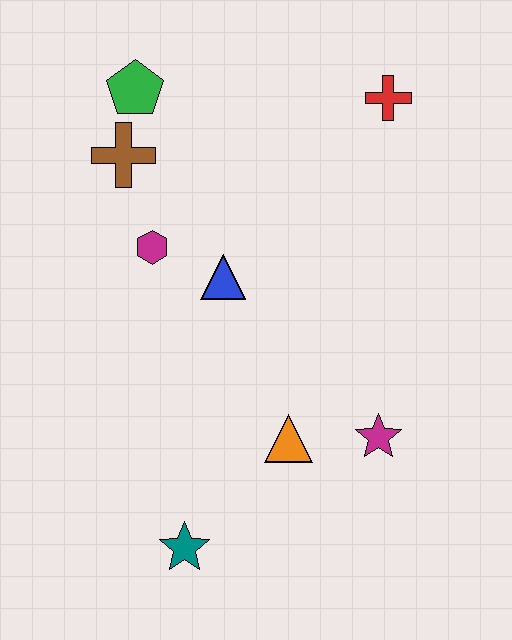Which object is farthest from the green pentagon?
The teal star is farthest from the green pentagon.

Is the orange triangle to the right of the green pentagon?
Yes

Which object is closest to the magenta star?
The orange triangle is closest to the magenta star.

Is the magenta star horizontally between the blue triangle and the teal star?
No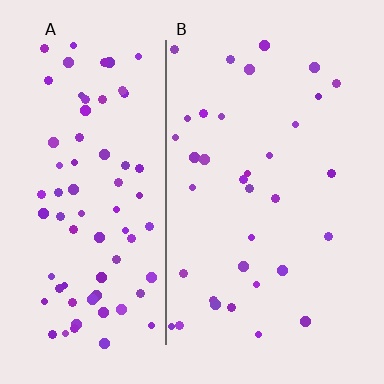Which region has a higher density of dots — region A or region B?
A (the left).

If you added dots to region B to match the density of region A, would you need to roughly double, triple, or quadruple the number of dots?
Approximately double.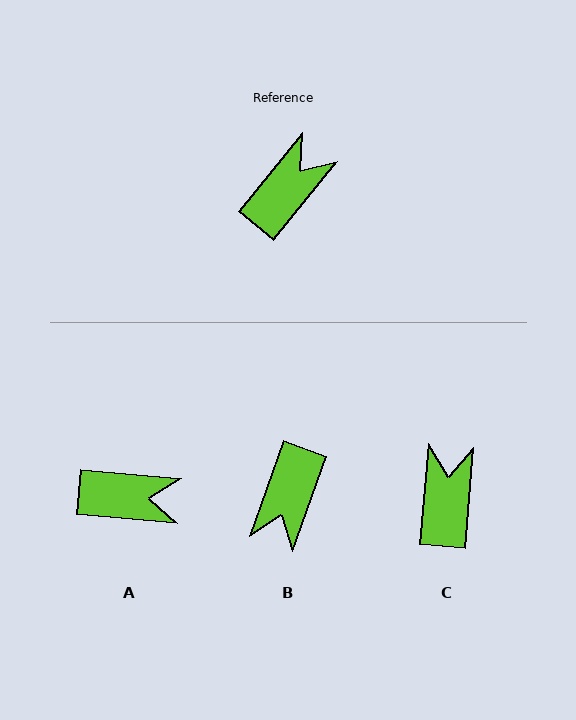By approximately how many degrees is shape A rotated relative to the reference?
Approximately 56 degrees clockwise.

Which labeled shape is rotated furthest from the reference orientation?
B, about 160 degrees away.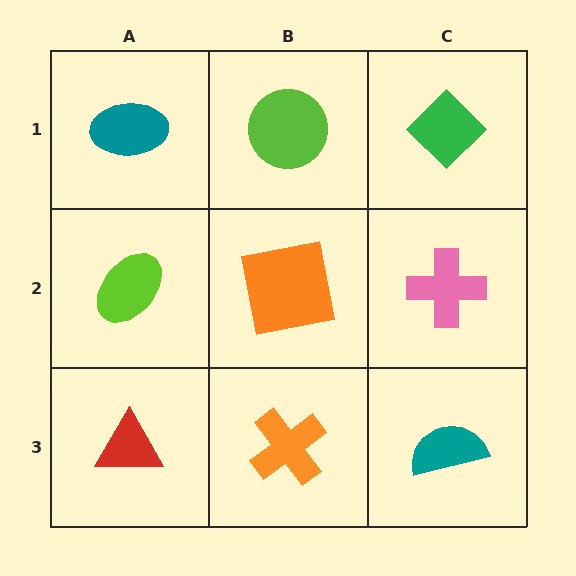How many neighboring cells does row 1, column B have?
3.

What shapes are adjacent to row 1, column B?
An orange square (row 2, column B), a teal ellipse (row 1, column A), a green diamond (row 1, column C).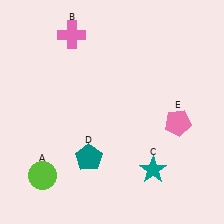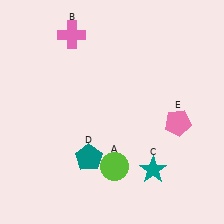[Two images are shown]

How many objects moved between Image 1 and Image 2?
1 object moved between the two images.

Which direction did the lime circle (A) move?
The lime circle (A) moved right.